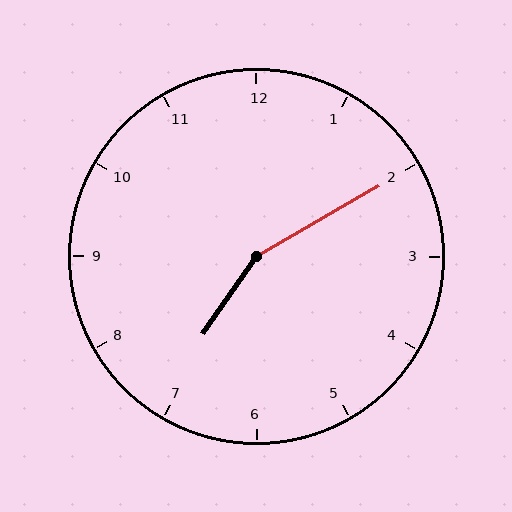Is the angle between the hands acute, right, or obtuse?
It is obtuse.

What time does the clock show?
7:10.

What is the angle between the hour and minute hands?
Approximately 155 degrees.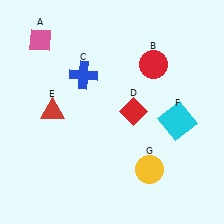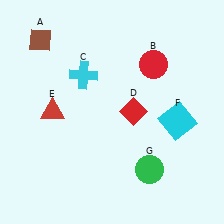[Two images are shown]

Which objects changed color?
A changed from pink to brown. C changed from blue to cyan. G changed from yellow to green.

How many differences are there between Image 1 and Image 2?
There are 3 differences between the two images.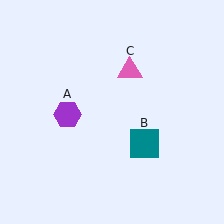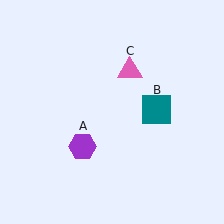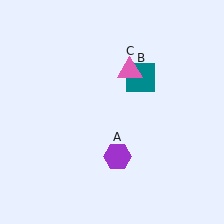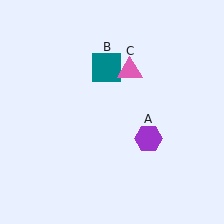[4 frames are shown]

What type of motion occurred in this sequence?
The purple hexagon (object A), teal square (object B) rotated counterclockwise around the center of the scene.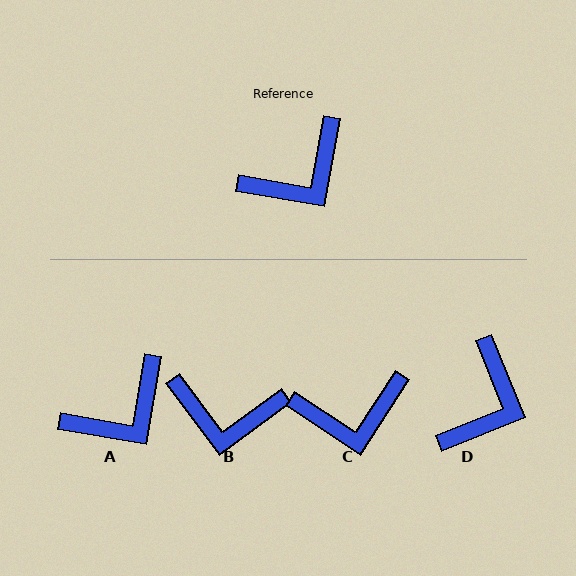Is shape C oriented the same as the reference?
No, it is off by about 24 degrees.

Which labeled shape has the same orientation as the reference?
A.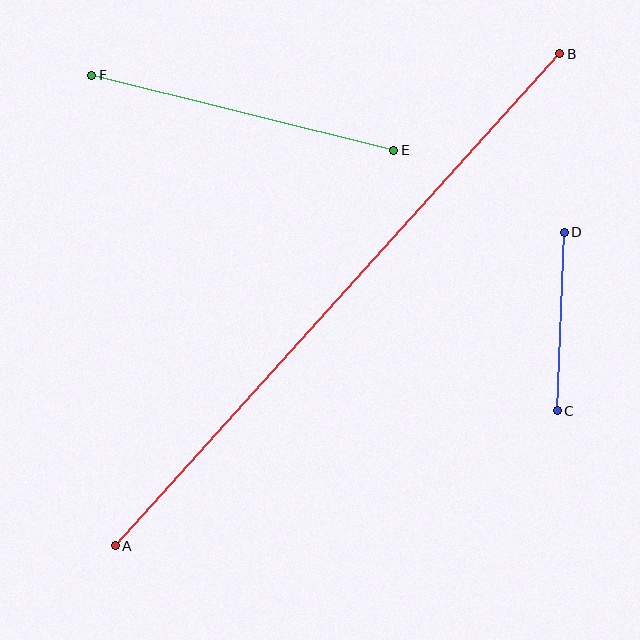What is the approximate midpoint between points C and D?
The midpoint is at approximately (561, 321) pixels.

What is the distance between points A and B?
The distance is approximately 663 pixels.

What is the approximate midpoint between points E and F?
The midpoint is at approximately (243, 113) pixels.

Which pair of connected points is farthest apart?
Points A and B are farthest apart.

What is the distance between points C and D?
The distance is approximately 179 pixels.